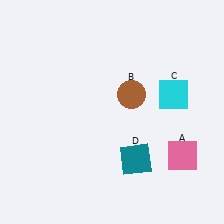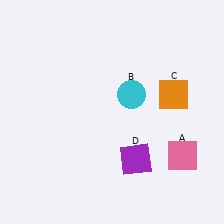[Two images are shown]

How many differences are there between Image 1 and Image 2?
There are 3 differences between the two images.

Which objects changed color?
B changed from brown to cyan. C changed from cyan to orange. D changed from teal to purple.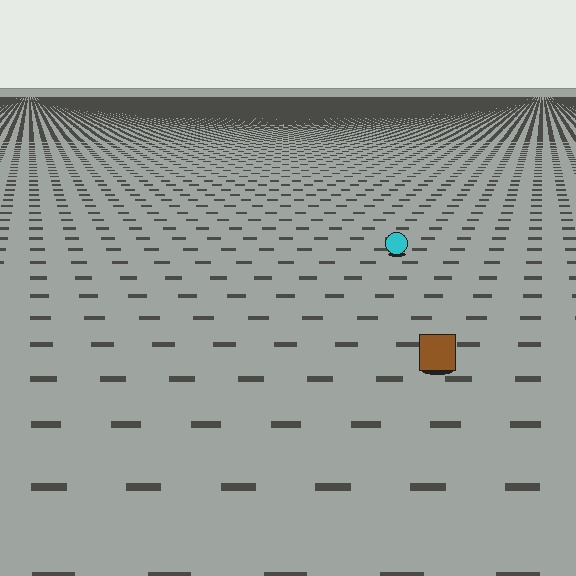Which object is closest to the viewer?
The brown square is closest. The texture marks near it are larger and more spread out.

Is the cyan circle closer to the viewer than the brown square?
No. The brown square is closer — you can tell from the texture gradient: the ground texture is coarser near it.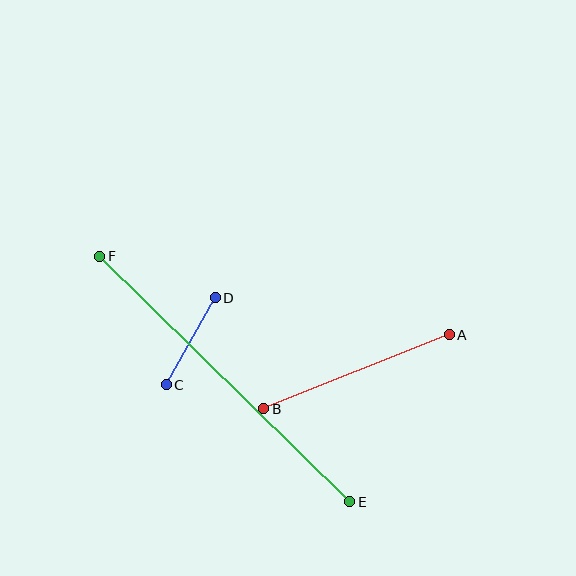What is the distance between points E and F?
The distance is approximately 351 pixels.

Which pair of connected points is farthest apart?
Points E and F are farthest apart.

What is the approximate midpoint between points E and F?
The midpoint is at approximately (225, 379) pixels.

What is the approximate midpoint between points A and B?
The midpoint is at approximately (356, 372) pixels.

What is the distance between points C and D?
The distance is approximately 100 pixels.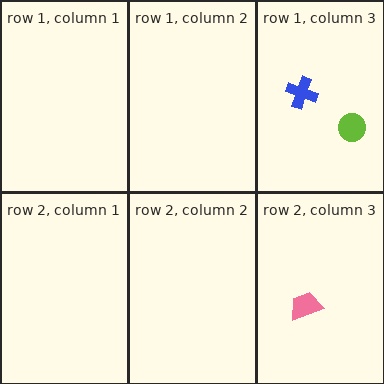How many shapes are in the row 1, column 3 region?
2.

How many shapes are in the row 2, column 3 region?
1.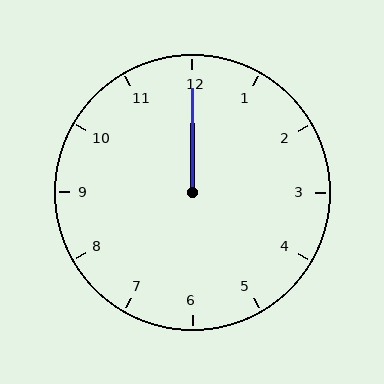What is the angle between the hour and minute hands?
Approximately 0 degrees.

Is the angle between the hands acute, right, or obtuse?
It is acute.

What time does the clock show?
12:00.